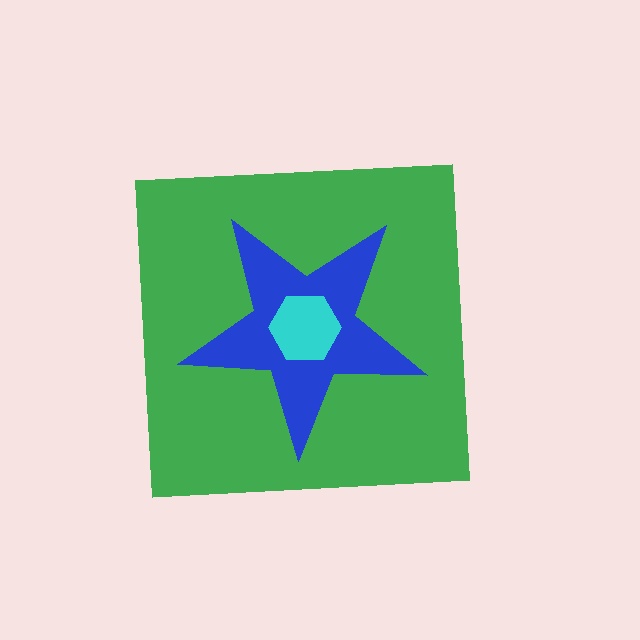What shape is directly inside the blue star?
The cyan hexagon.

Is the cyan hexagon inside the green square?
Yes.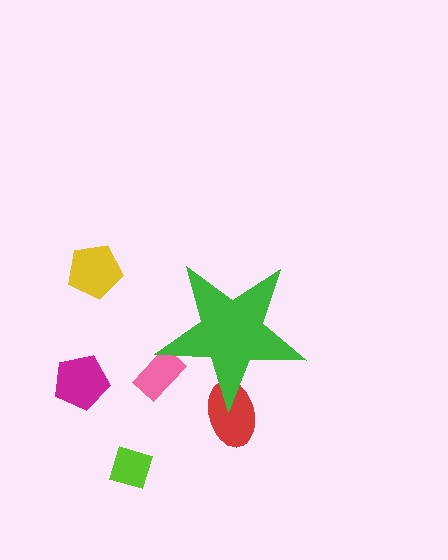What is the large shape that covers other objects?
A green star.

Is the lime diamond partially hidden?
No, the lime diamond is fully visible.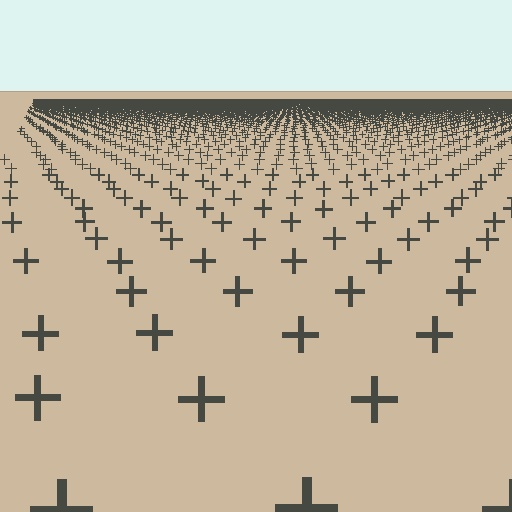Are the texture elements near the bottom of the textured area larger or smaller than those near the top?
Larger. Near the bottom, elements are closer to the viewer and appear at a bigger on-screen size.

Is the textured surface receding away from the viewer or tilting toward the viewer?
The surface is receding away from the viewer. Texture elements get smaller and denser toward the top.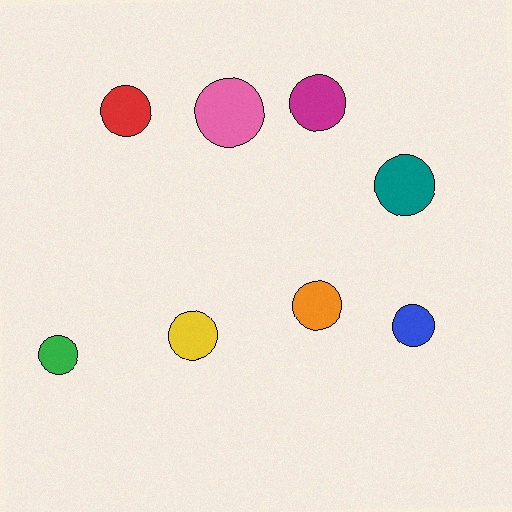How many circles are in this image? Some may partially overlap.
There are 8 circles.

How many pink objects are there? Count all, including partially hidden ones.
There is 1 pink object.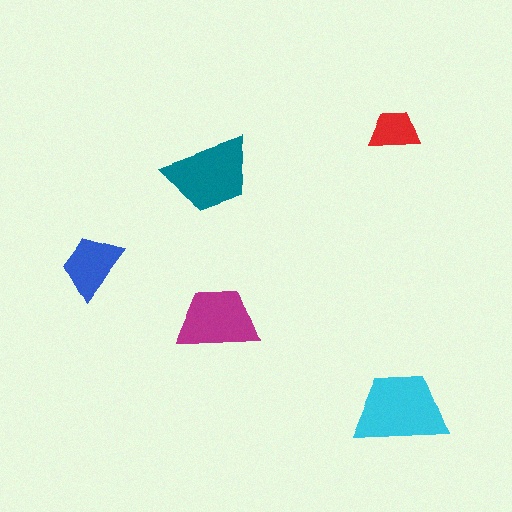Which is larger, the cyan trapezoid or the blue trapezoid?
The cyan one.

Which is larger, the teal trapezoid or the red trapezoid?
The teal one.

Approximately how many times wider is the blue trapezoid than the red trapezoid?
About 1.5 times wider.